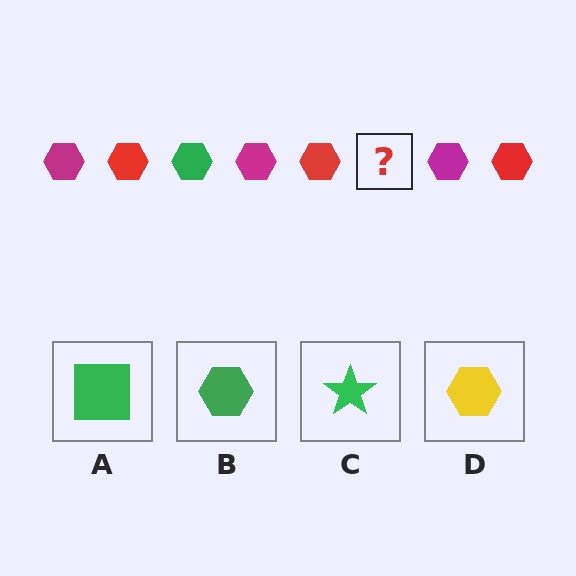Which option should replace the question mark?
Option B.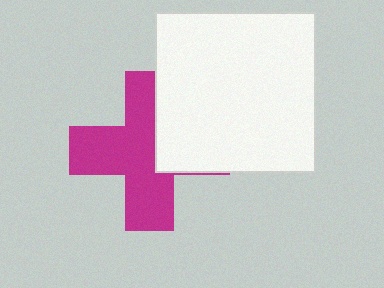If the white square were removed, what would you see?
You would see the complete magenta cross.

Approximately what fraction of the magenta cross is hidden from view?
Roughly 34% of the magenta cross is hidden behind the white square.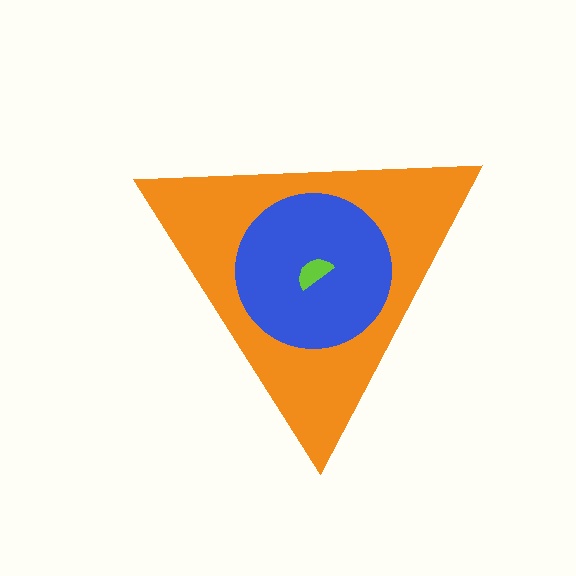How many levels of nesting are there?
3.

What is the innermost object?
The lime semicircle.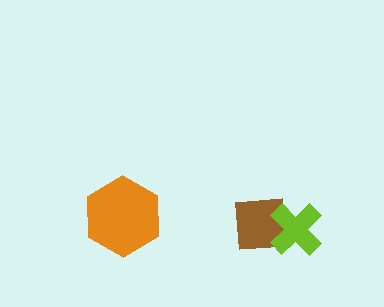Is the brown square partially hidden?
Yes, it is partially covered by another shape.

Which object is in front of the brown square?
The lime cross is in front of the brown square.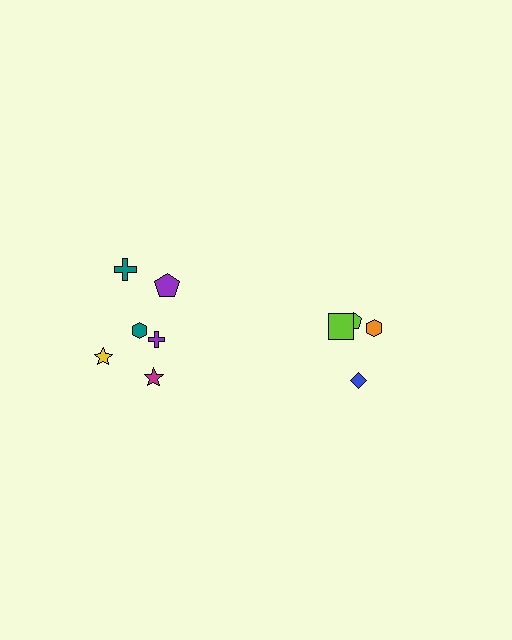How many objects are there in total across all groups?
There are 10 objects.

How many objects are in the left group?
There are 6 objects.